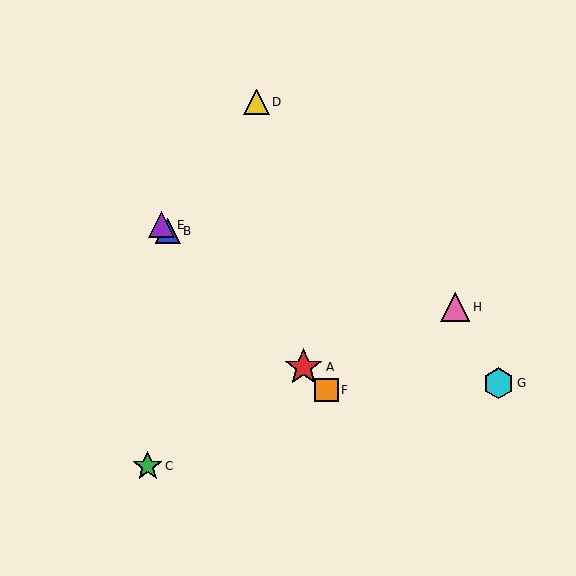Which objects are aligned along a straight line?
Objects A, B, E, F are aligned along a straight line.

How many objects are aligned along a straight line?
4 objects (A, B, E, F) are aligned along a straight line.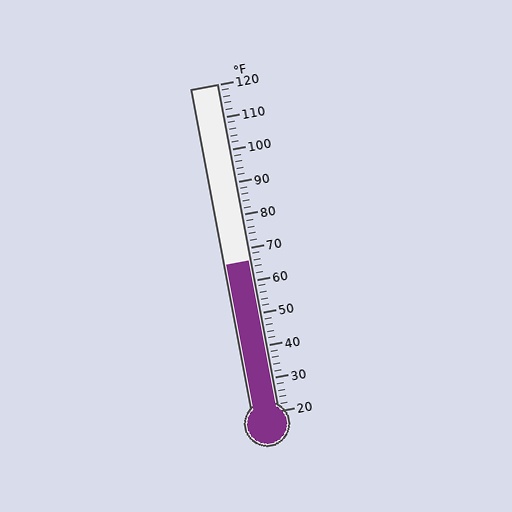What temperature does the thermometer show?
The thermometer shows approximately 66°F.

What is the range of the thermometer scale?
The thermometer scale ranges from 20°F to 120°F.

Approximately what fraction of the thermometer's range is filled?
The thermometer is filled to approximately 45% of its range.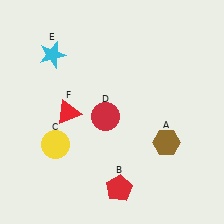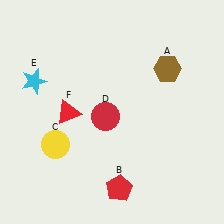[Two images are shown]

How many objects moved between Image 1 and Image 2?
2 objects moved between the two images.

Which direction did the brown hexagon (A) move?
The brown hexagon (A) moved up.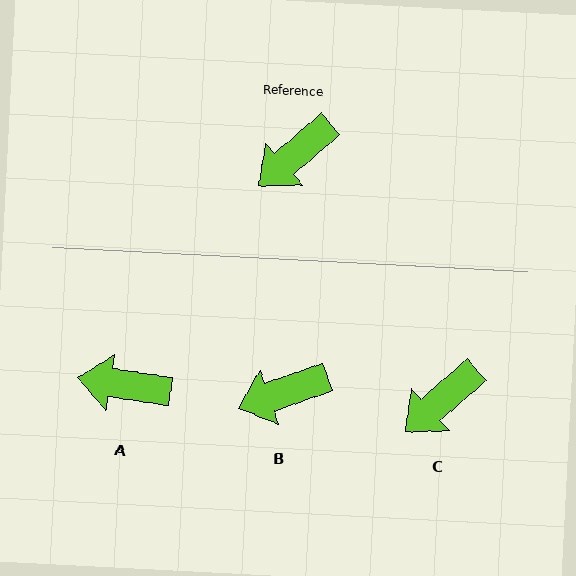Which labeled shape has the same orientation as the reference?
C.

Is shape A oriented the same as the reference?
No, it is off by about 50 degrees.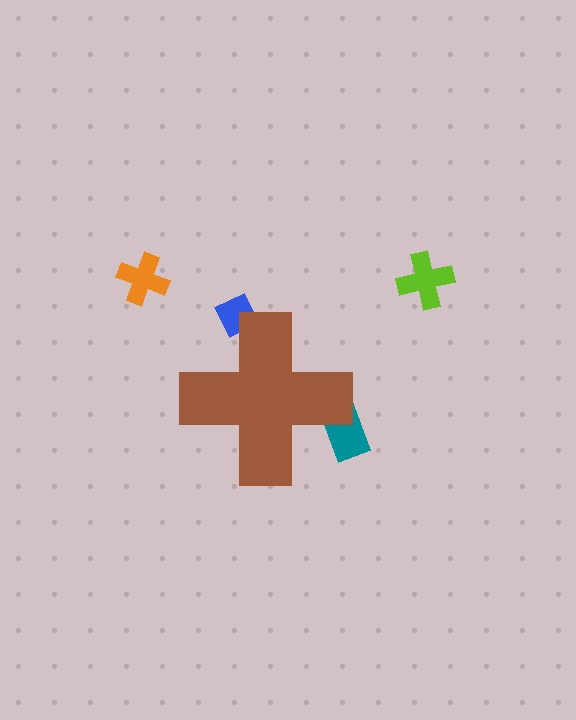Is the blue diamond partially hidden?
Yes, the blue diamond is partially hidden behind the brown cross.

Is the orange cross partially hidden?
No, the orange cross is fully visible.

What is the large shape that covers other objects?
A brown cross.